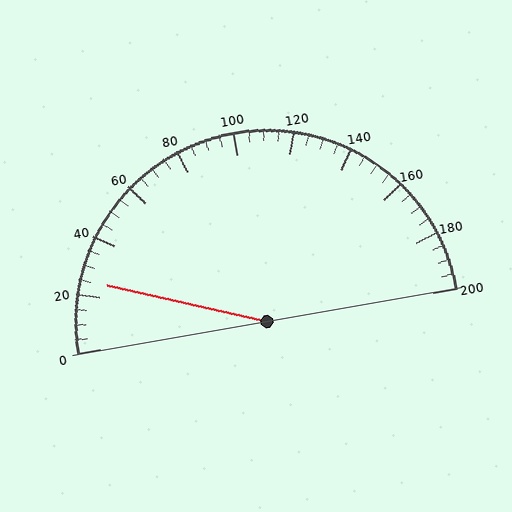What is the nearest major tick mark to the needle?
The nearest major tick mark is 20.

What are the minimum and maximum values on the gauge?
The gauge ranges from 0 to 200.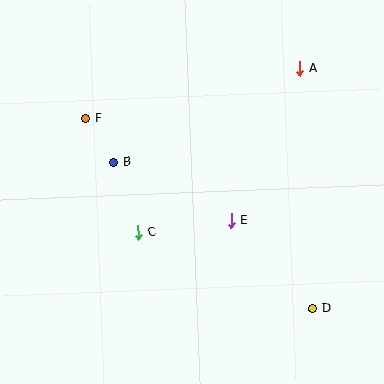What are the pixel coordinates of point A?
Point A is at (300, 68).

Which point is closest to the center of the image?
Point E at (231, 221) is closest to the center.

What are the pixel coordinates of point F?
Point F is at (86, 119).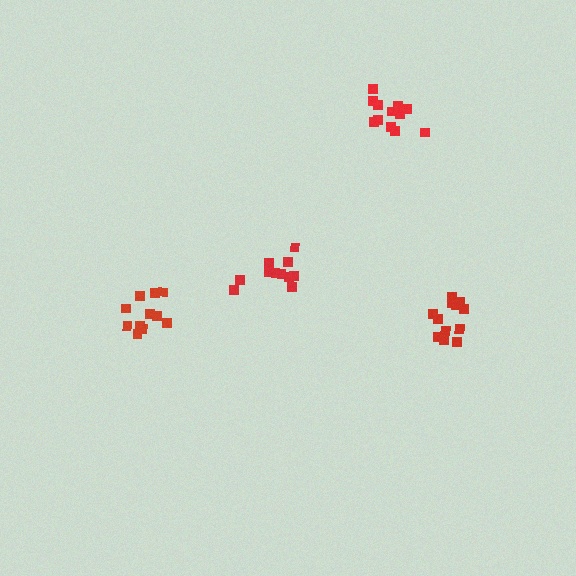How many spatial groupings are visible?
There are 4 spatial groupings.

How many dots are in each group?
Group 1: 11 dots, Group 2: 13 dots, Group 3: 12 dots, Group 4: 11 dots (47 total).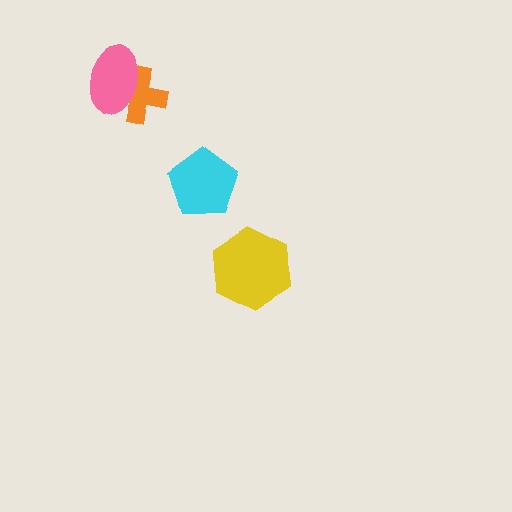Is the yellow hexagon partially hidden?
No, no other shape covers it.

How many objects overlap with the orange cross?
1 object overlaps with the orange cross.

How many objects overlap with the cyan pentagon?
0 objects overlap with the cyan pentagon.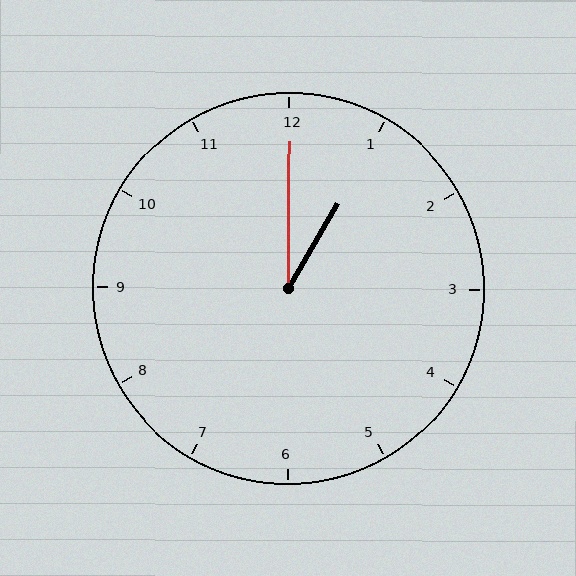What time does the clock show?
1:00.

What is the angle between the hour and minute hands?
Approximately 30 degrees.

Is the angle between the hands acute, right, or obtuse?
It is acute.